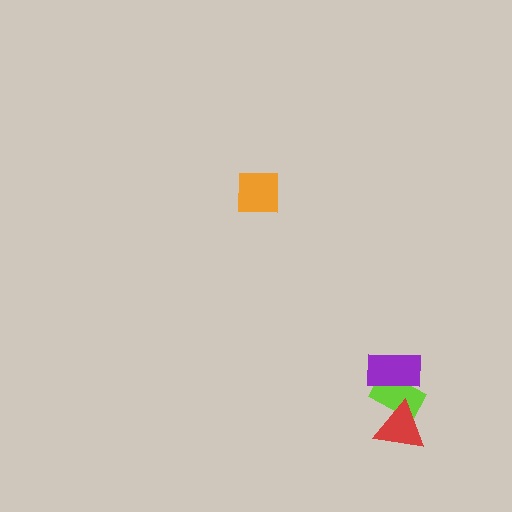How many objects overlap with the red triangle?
1 object overlaps with the red triangle.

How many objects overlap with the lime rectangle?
2 objects overlap with the lime rectangle.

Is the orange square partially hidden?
No, no other shape covers it.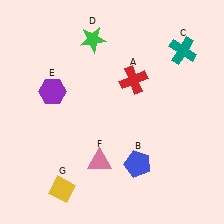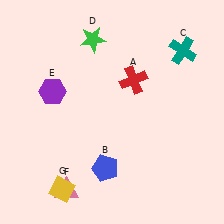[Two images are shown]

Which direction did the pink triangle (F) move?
The pink triangle (F) moved left.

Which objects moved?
The objects that moved are: the blue pentagon (B), the pink triangle (F).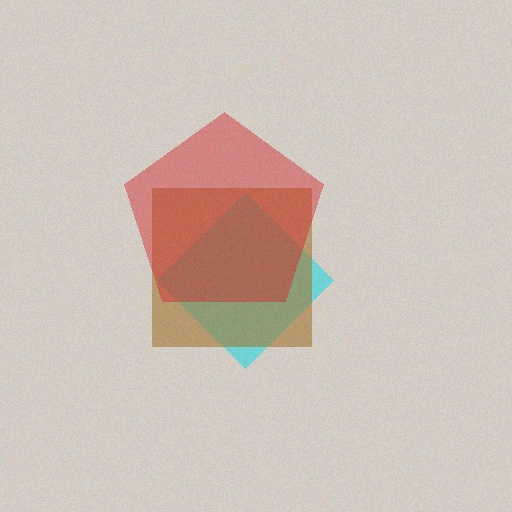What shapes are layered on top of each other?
The layered shapes are: a cyan diamond, a brown square, a red pentagon.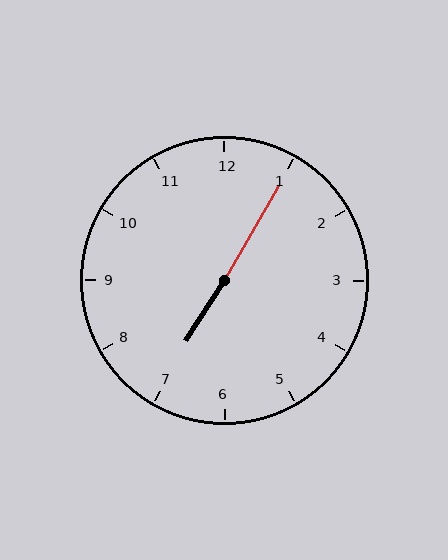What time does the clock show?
7:05.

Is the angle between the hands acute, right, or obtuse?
It is obtuse.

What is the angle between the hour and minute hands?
Approximately 178 degrees.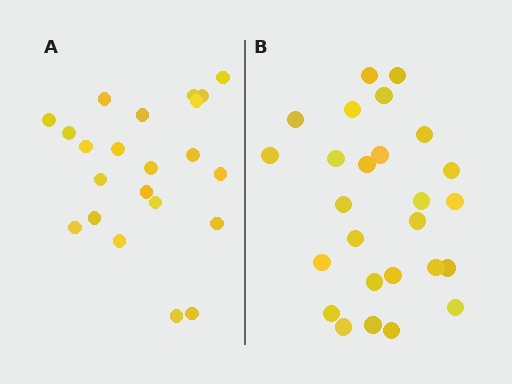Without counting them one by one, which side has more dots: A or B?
Region B (the right region) has more dots.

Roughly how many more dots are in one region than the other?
Region B has about 4 more dots than region A.